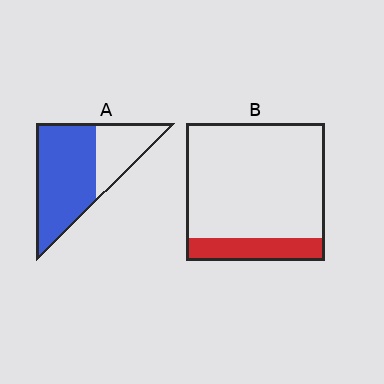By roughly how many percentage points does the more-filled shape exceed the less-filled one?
By roughly 50 percentage points (A over B).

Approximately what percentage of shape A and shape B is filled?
A is approximately 65% and B is approximately 15%.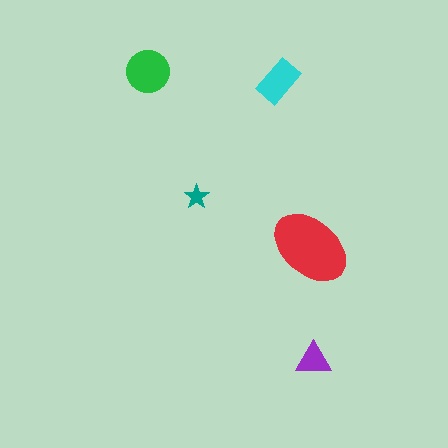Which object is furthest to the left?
The green circle is leftmost.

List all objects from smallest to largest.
The teal star, the purple triangle, the cyan rectangle, the green circle, the red ellipse.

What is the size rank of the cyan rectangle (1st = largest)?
3rd.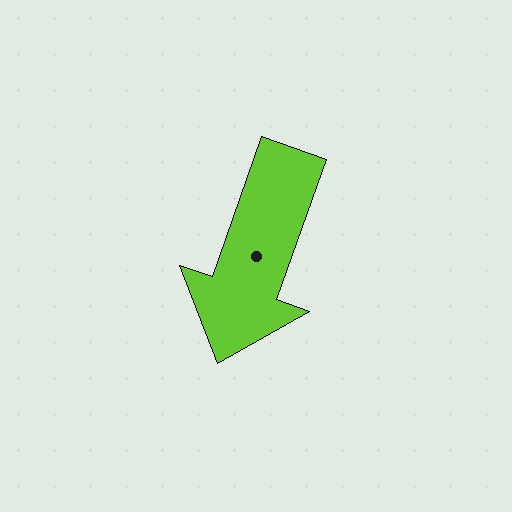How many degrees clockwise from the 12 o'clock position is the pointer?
Approximately 199 degrees.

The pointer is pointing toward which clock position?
Roughly 7 o'clock.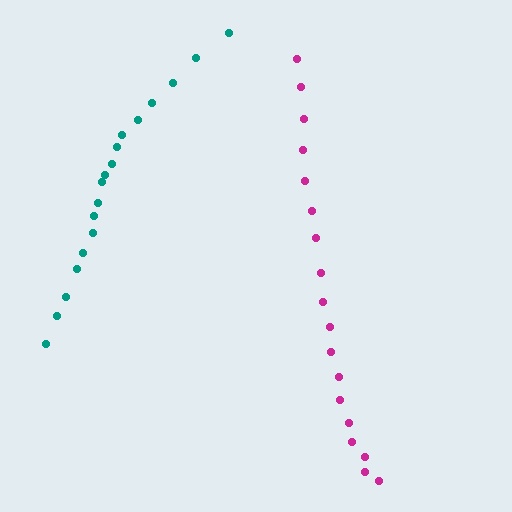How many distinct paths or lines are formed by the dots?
There are 2 distinct paths.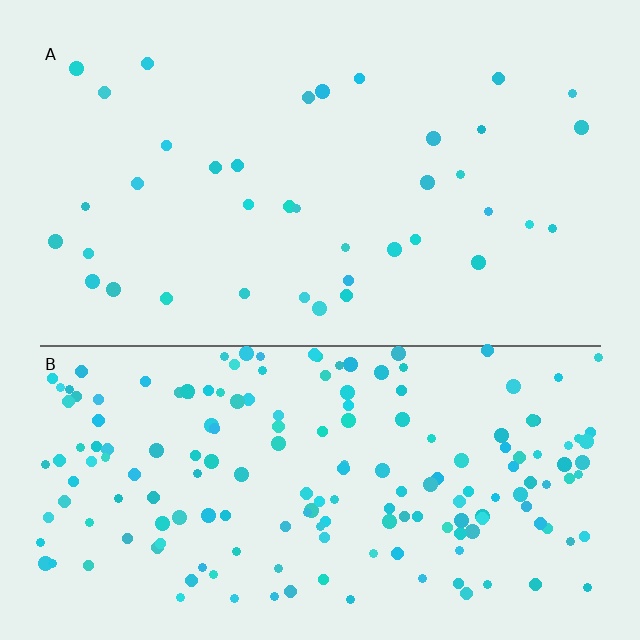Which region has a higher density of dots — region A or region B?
B (the bottom).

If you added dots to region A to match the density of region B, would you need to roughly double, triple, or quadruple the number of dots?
Approximately quadruple.